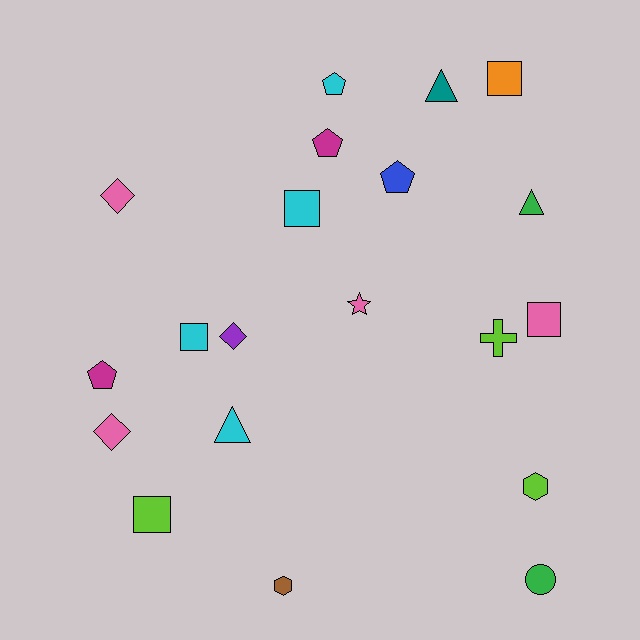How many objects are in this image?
There are 20 objects.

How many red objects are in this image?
There are no red objects.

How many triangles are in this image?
There are 3 triangles.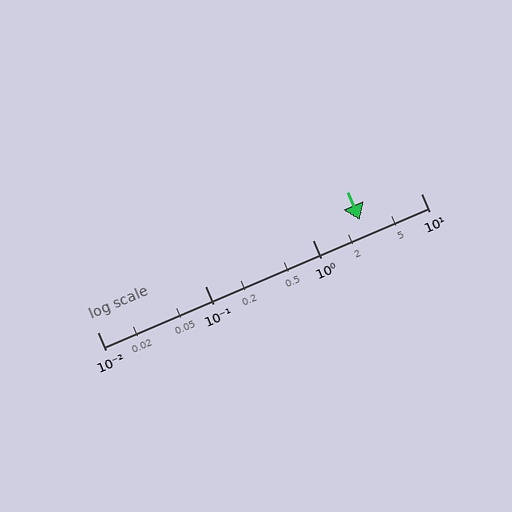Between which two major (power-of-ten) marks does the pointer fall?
The pointer is between 1 and 10.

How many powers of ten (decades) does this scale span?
The scale spans 3 decades, from 0.01 to 10.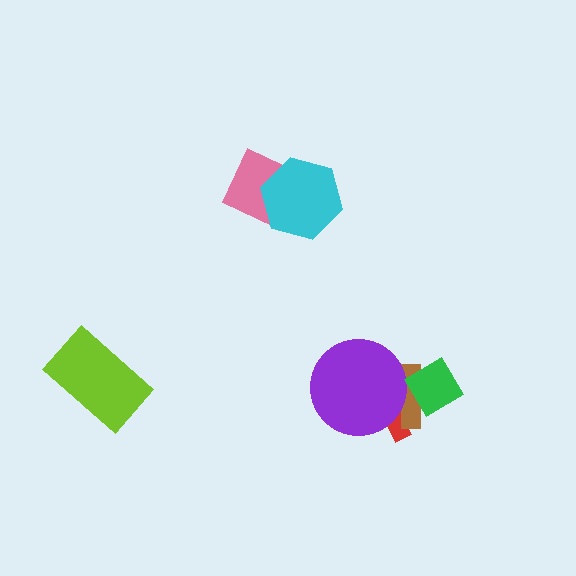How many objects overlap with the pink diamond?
1 object overlaps with the pink diamond.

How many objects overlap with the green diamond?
2 objects overlap with the green diamond.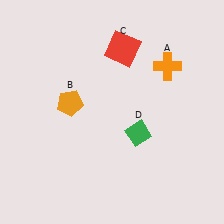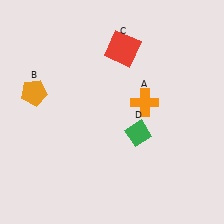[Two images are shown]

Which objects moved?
The objects that moved are: the orange cross (A), the orange pentagon (B).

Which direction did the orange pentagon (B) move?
The orange pentagon (B) moved left.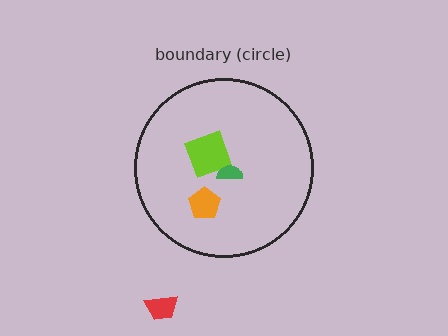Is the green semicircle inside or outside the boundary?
Inside.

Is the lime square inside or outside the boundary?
Inside.